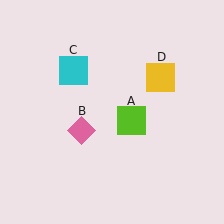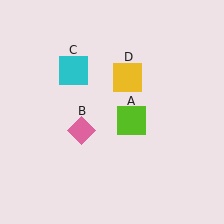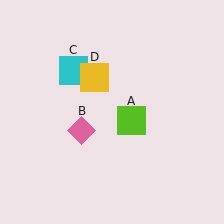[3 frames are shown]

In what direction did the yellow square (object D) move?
The yellow square (object D) moved left.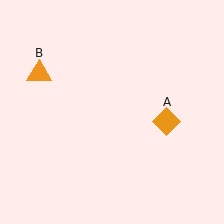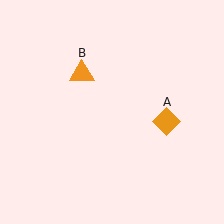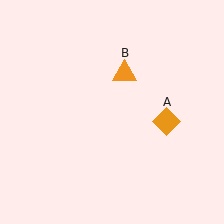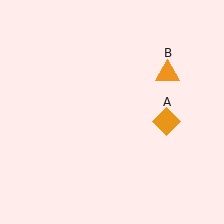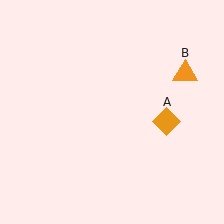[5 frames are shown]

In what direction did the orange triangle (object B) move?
The orange triangle (object B) moved right.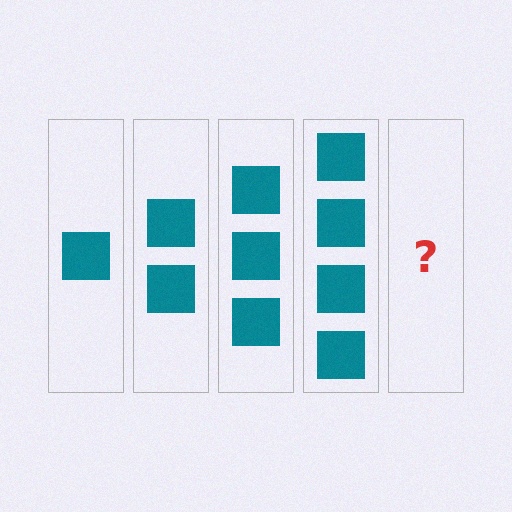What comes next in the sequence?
The next element should be 5 squares.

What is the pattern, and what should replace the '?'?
The pattern is that each step adds one more square. The '?' should be 5 squares.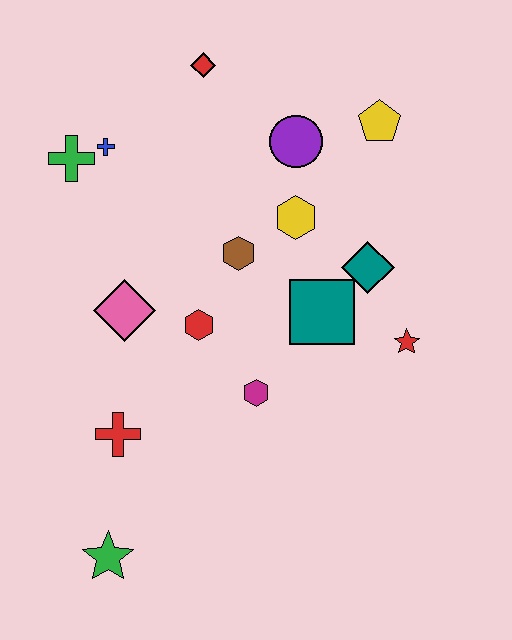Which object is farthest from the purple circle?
The green star is farthest from the purple circle.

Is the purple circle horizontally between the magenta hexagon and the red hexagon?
No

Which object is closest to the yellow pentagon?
The purple circle is closest to the yellow pentagon.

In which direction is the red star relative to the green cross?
The red star is to the right of the green cross.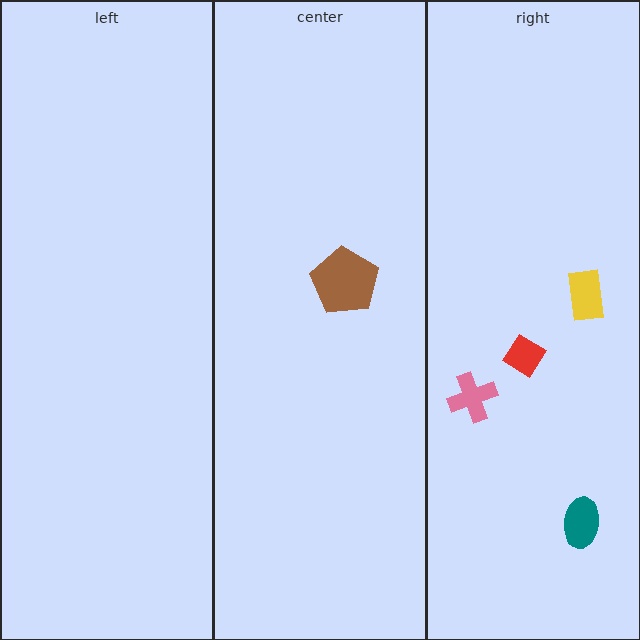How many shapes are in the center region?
1.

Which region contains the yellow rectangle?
The right region.